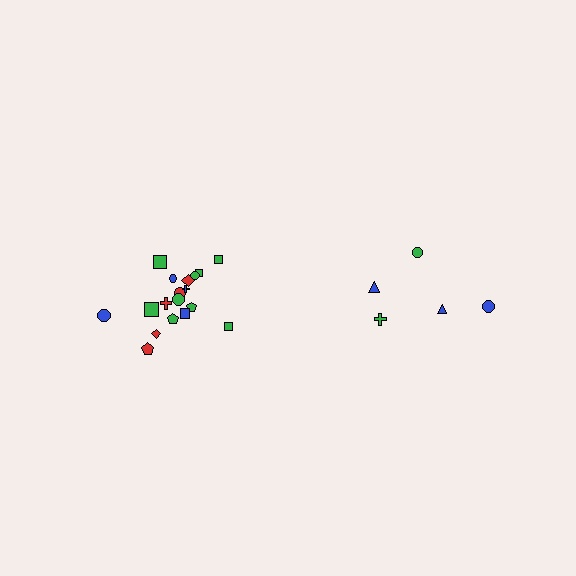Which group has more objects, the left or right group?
The left group.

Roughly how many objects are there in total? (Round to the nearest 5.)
Roughly 25 objects in total.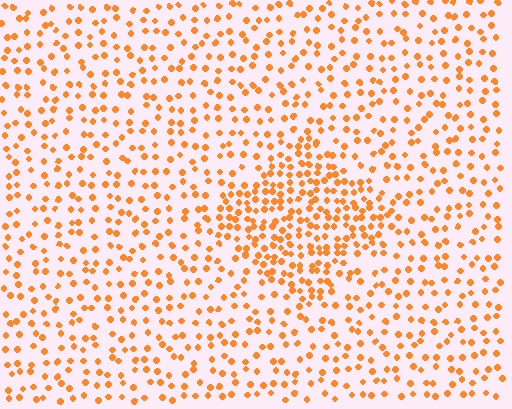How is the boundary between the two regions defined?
The boundary is defined by a change in element density (approximately 2.0x ratio). All elements are the same color, size, and shape.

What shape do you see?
I see a diamond.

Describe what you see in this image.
The image contains small orange elements arranged at two different densities. A diamond-shaped region is visible where the elements are more densely packed than the surrounding area.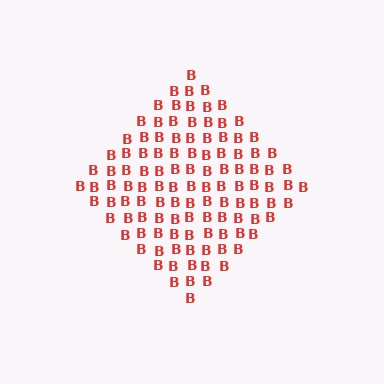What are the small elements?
The small elements are letter B's.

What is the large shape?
The large shape is a diamond.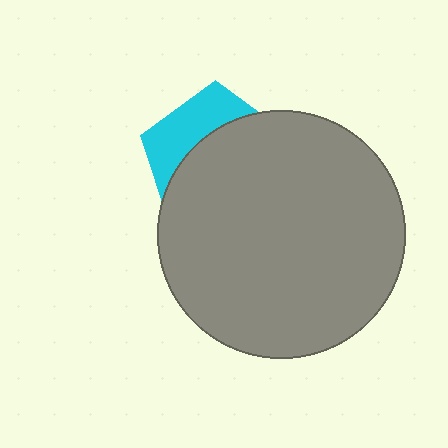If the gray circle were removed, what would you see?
You would see the complete cyan pentagon.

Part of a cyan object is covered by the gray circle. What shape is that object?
It is a pentagon.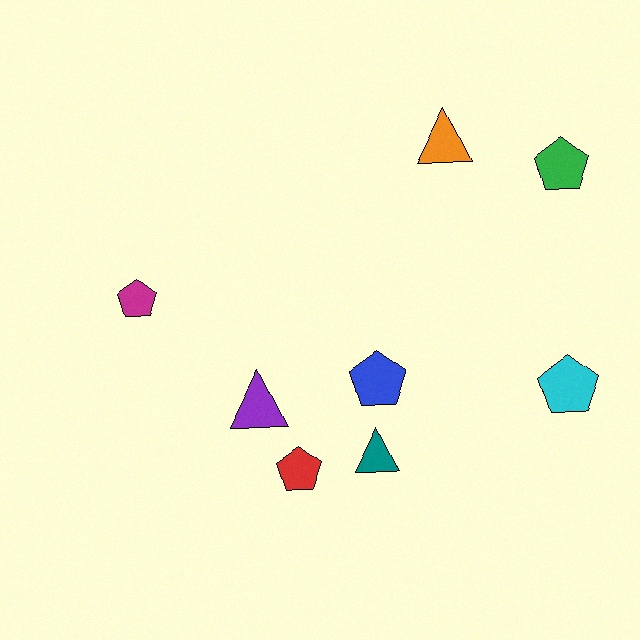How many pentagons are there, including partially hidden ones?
There are 5 pentagons.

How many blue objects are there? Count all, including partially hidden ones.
There is 1 blue object.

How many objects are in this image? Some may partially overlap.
There are 8 objects.